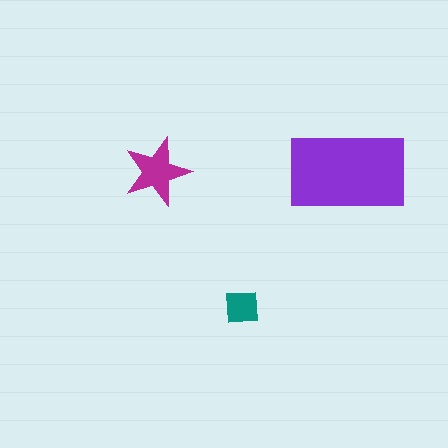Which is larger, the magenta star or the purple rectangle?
The purple rectangle.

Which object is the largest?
The purple rectangle.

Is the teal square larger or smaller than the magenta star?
Smaller.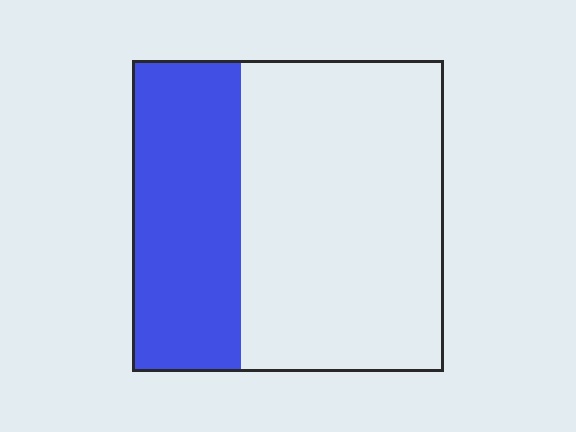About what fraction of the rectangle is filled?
About one third (1/3).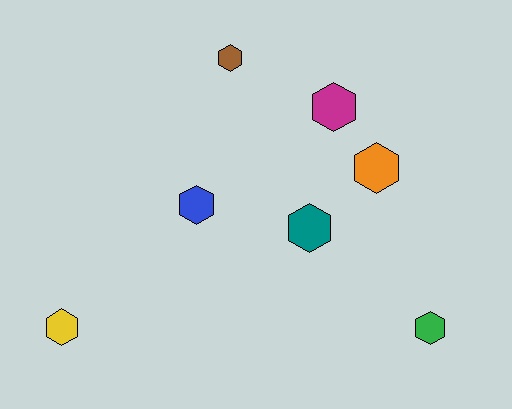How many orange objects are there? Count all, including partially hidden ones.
There is 1 orange object.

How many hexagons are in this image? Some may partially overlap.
There are 7 hexagons.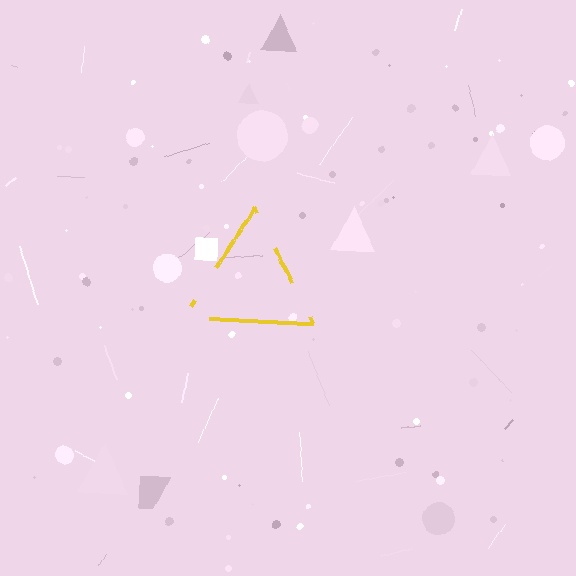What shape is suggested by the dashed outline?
The dashed outline suggests a triangle.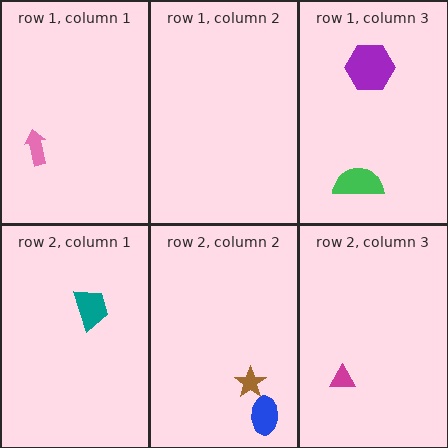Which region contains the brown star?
The row 2, column 2 region.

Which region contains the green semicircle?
The row 1, column 3 region.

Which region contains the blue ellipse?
The row 2, column 2 region.